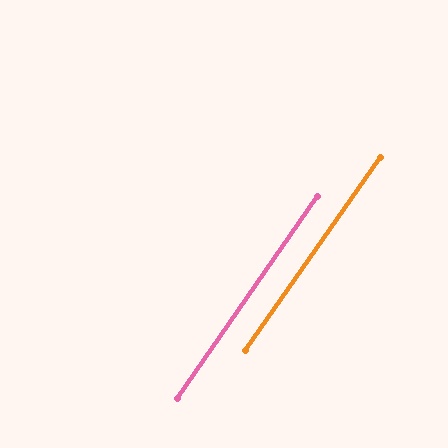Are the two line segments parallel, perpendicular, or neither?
Parallel — their directions differ by only 0.3°.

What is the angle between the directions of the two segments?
Approximately 0 degrees.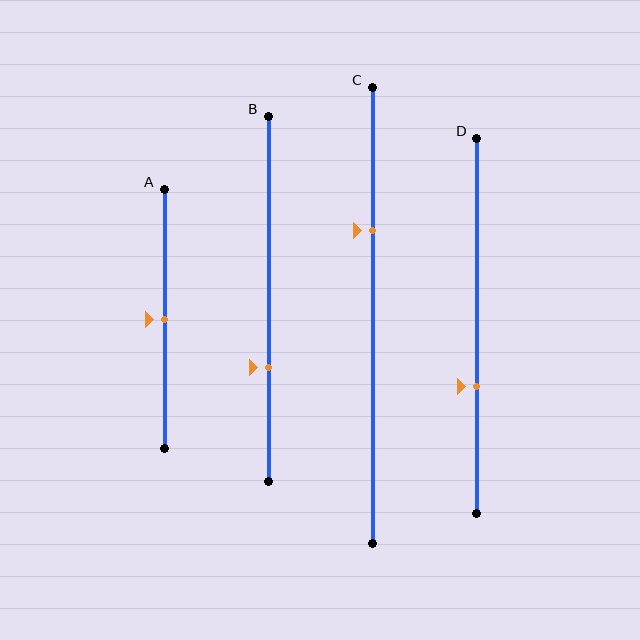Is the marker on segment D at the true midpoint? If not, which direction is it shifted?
No, the marker on segment D is shifted downward by about 16% of the segment length.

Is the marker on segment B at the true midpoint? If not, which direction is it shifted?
No, the marker on segment B is shifted downward by about 19% of the segment length.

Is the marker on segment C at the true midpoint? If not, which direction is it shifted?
No, the marker on segment C is shifted upward by about 19% of the segment length.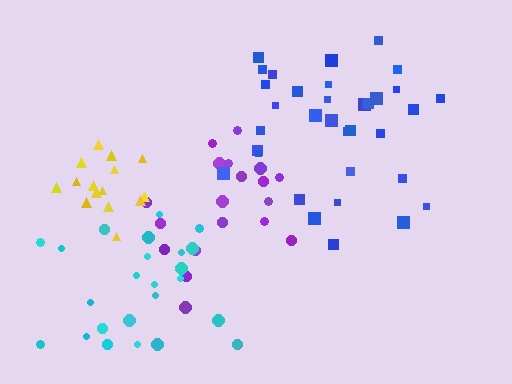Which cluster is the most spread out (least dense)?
Cyan.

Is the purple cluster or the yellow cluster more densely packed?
Yellow.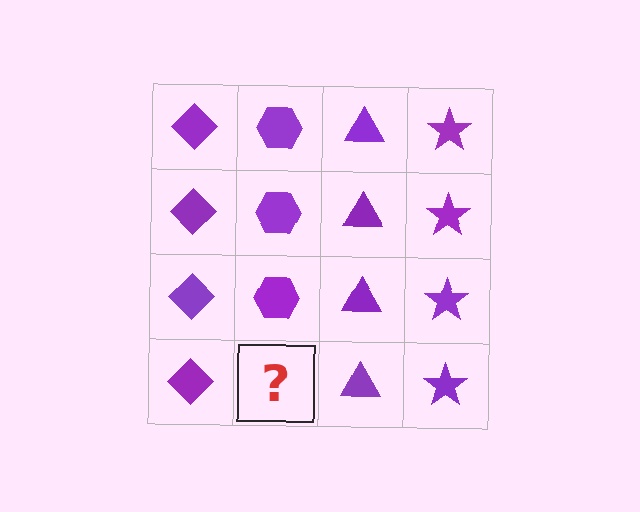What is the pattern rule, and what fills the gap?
The rule is that each column has a consistent shape. The gap should be filled with a purple hexagon.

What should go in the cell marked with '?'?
The missing cell should contain a purple hexagon.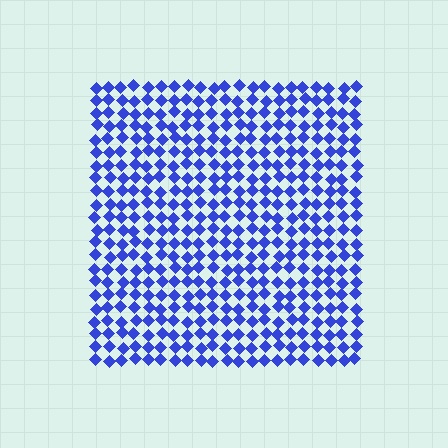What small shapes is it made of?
It is made of small diamonds.